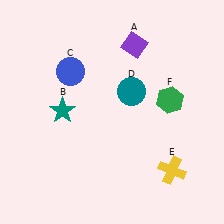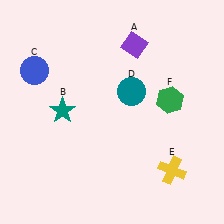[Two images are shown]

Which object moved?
The blue circle (C) moved left.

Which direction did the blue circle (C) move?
The blue circle (C) moved left.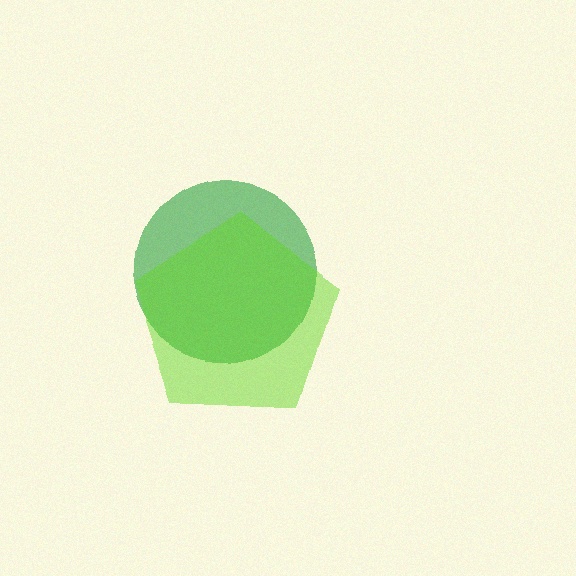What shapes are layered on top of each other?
The layered shapes are: a green circle, a lime pentagon.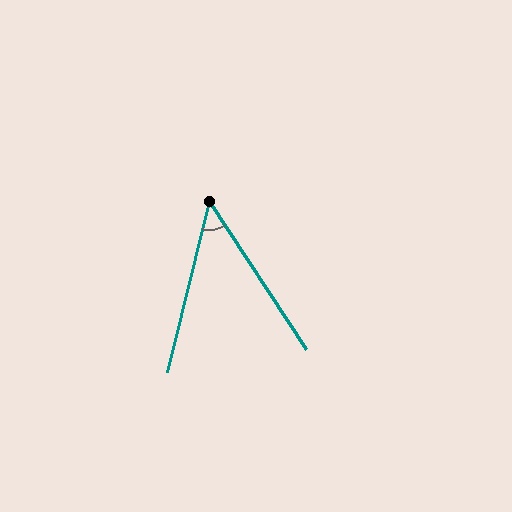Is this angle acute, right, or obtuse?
It is acute.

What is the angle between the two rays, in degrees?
Approximately 47 degrees.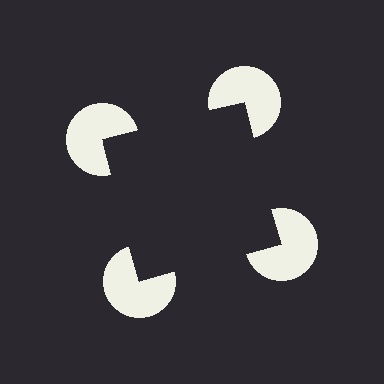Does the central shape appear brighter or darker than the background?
It typically appears slightly darker than the background, even though no actual brightness change is drawn.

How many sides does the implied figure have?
4 sides.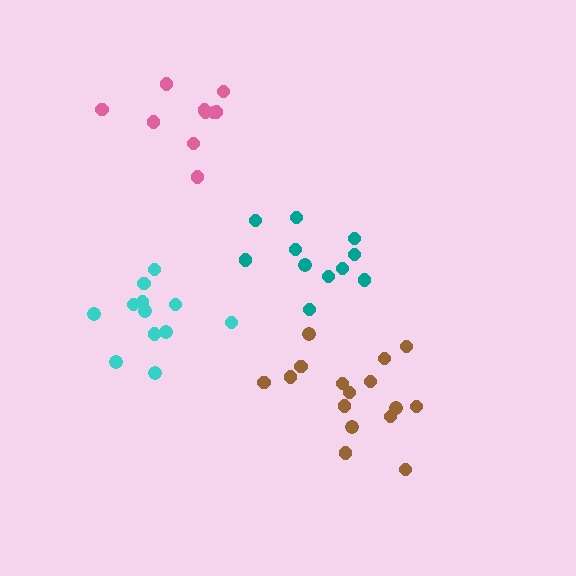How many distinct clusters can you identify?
There are 4 distinct clusters.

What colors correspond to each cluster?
The clusters are colored: brown, pink, cyan, teal.